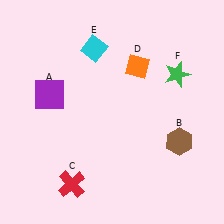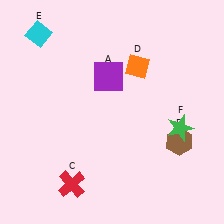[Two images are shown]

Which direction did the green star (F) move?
The green star (F) moved down.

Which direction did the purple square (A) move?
The purple square (A) moved right.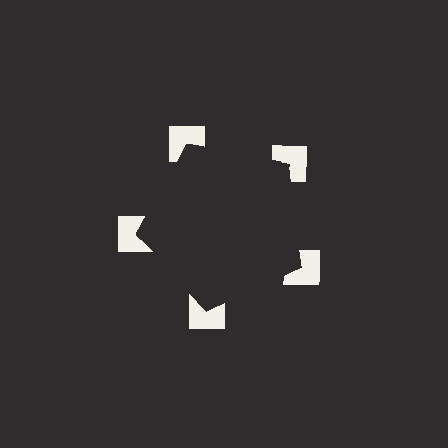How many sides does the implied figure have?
5 sides.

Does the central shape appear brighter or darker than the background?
It typically appears slightly darker than the background, even though no actual brightness change is drawn.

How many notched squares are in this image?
There are 5 — one at each vertex of the illusory pentagon.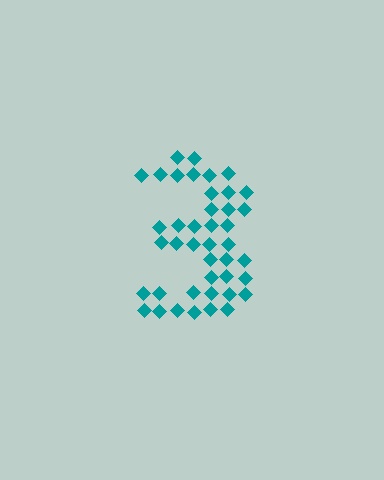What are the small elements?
The small elements are diamonds.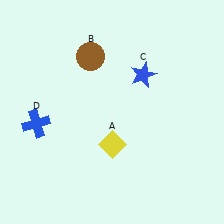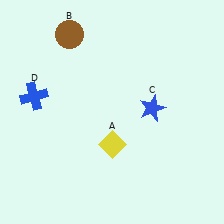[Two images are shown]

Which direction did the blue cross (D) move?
The blue cross (D) moved up.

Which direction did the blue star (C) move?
The blue star (C) moved down.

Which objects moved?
The objects that moved are: the brown circle (B), the blue star (C), the blue cross (D).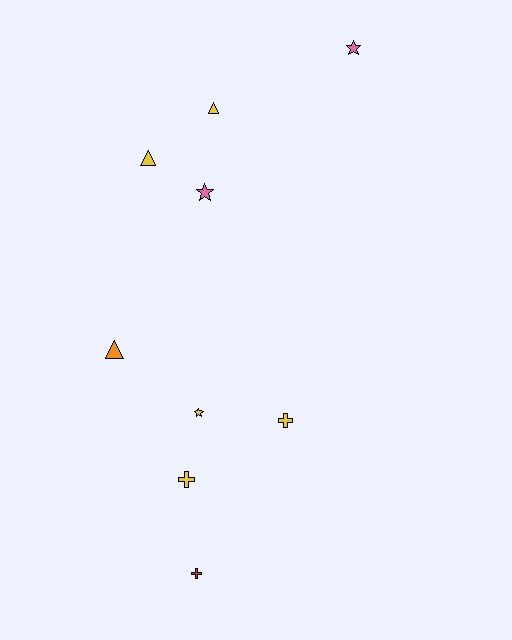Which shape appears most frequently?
Triangle, with 3 objects.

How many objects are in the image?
There are 9 objects.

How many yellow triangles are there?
There are 2 yellow triangles.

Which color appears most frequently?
Yellow, with 5 objects.